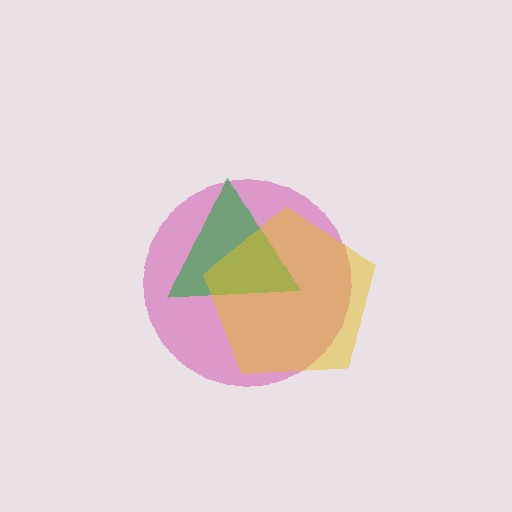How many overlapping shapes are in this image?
There are 3 overlapping shapes in the image.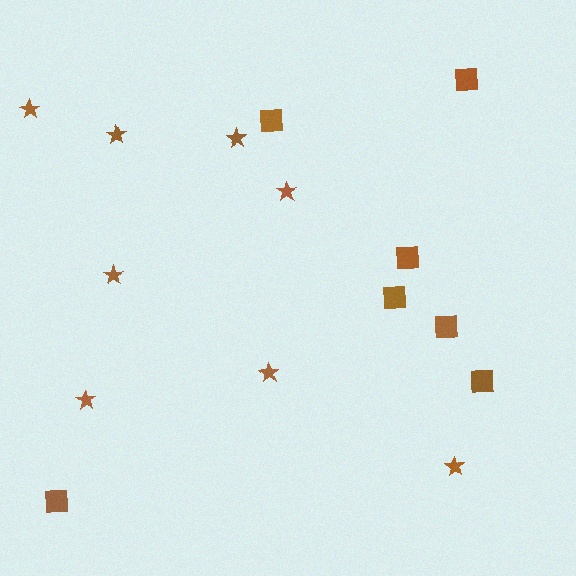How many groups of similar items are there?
There are 2 groups: one group of squares (7) and one group of stars (8).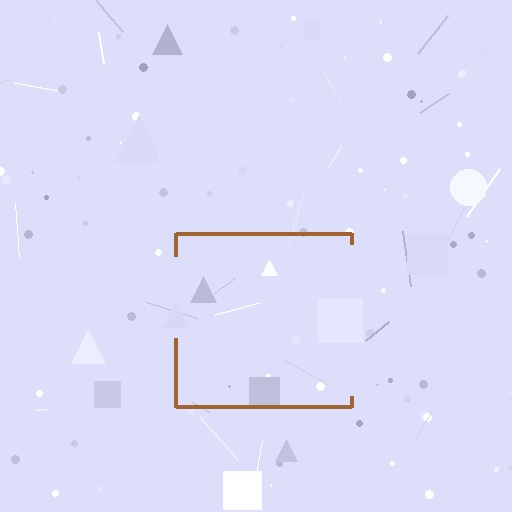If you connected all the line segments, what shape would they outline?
They would outline a square.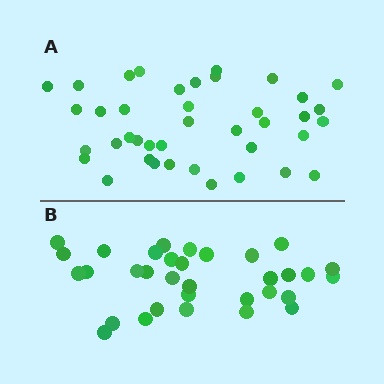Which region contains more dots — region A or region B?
Region A (the top region) has more dots.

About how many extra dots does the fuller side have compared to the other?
Region A has roughly 8 or so more dots than region B.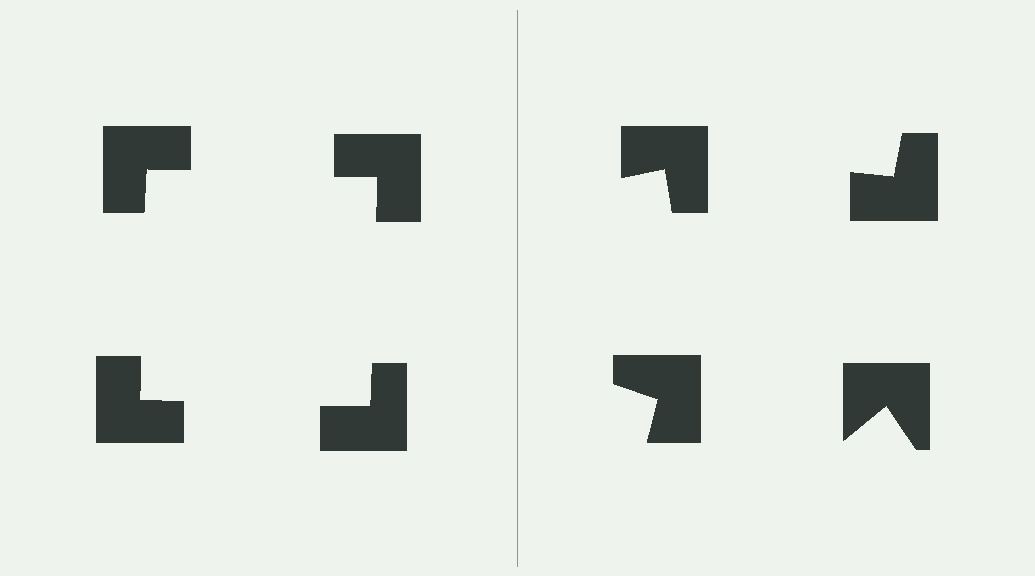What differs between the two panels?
The notched squares are positioned identically on both sides; only the wedge orientations differ. On the left they align to a square; on the right they are misaligned.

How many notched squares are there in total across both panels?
8 — 4 on each side.